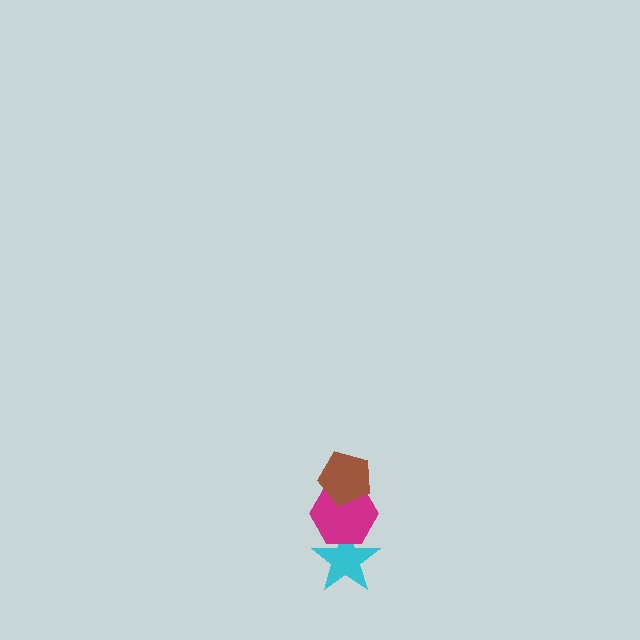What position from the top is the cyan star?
The cyan star is 3rd from the top.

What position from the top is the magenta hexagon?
The magenta hexagon is 2nd from the top.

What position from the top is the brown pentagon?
The brown pentagon is 1st from the top.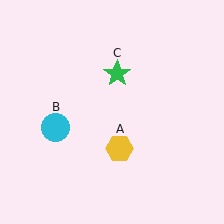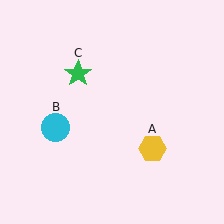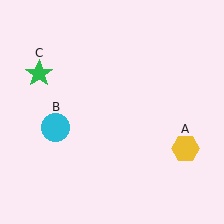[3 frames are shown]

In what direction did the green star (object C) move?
The green star (object C) moved left.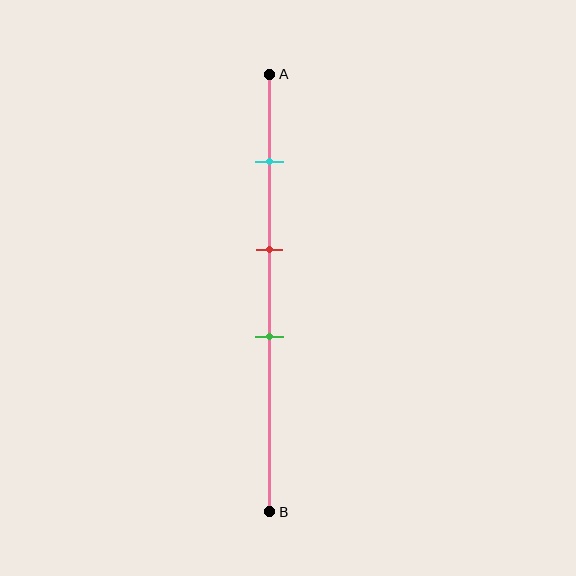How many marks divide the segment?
There are 3 marks dividing the segment.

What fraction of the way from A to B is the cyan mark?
The cyan mark is approximately 20% (0.2) of the way from A to B.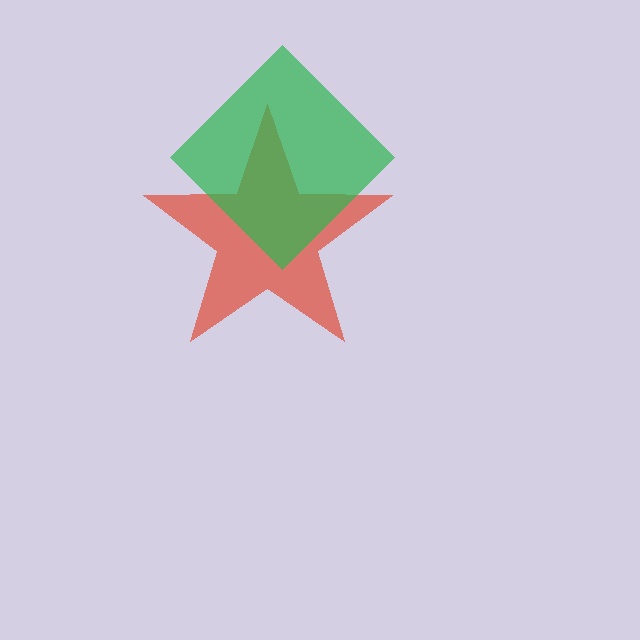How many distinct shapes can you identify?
There are 2 distinct shapes: a red star, a green diamond.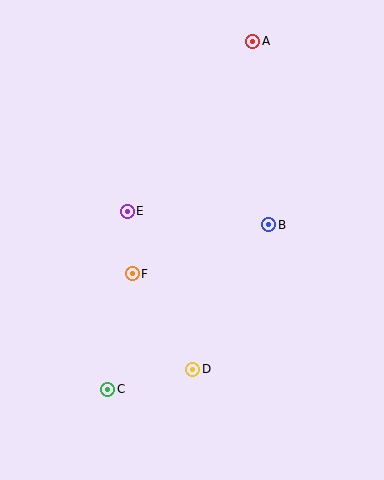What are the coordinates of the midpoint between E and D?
The midpoint between E and D is at (160, 290).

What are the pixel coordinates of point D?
Point D is at (193, 369).